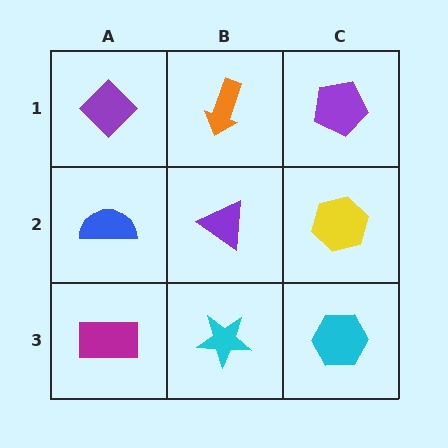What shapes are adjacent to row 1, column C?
A yellow hexagon (row 2, column C), an orange arrow (row 1, column B).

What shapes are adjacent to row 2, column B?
An orange arrow (row 1, column B), a cyan star (row 3, column B), a blue semicircle (row 2, column A), a yellow hexagon (row 2, column C).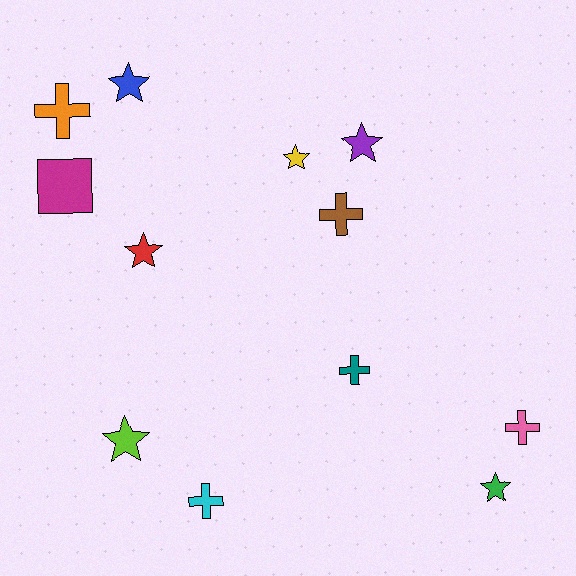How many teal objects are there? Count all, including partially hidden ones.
There is 1 teal object.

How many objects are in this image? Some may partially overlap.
There are 12 objects.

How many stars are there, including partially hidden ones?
There are 6 stars.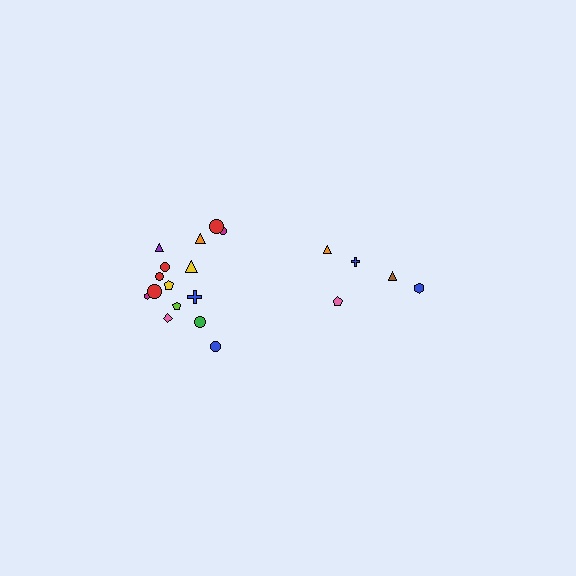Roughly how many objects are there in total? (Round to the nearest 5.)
Roughly 20 objects in total.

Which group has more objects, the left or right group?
The left group.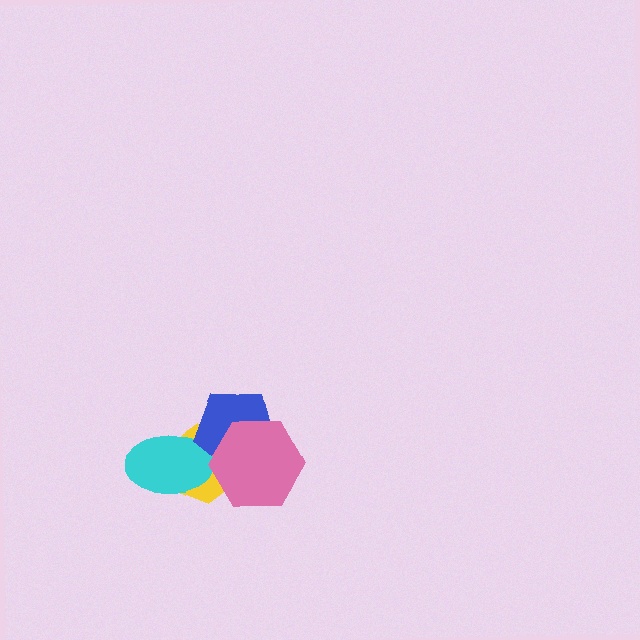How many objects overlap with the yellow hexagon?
3 objects overlap with the yellow hexagon.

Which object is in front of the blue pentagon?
The pink hexagon is in front of the blue pentagon.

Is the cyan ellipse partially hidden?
Yes, it is partially covered by another shape.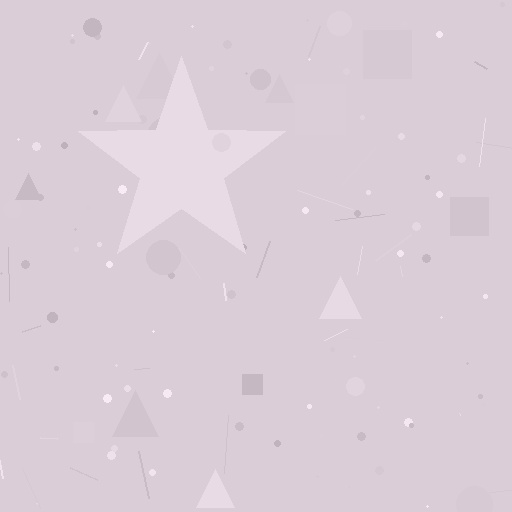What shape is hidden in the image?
A star is hidden in the image.